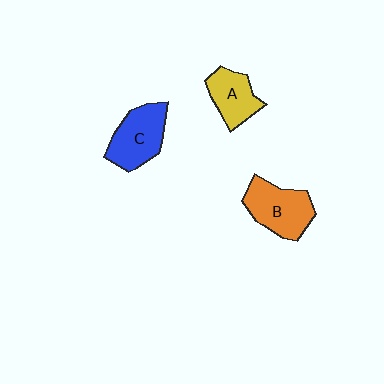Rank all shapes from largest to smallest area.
From largest to smallest: B (orange), C (blue), A (yellow).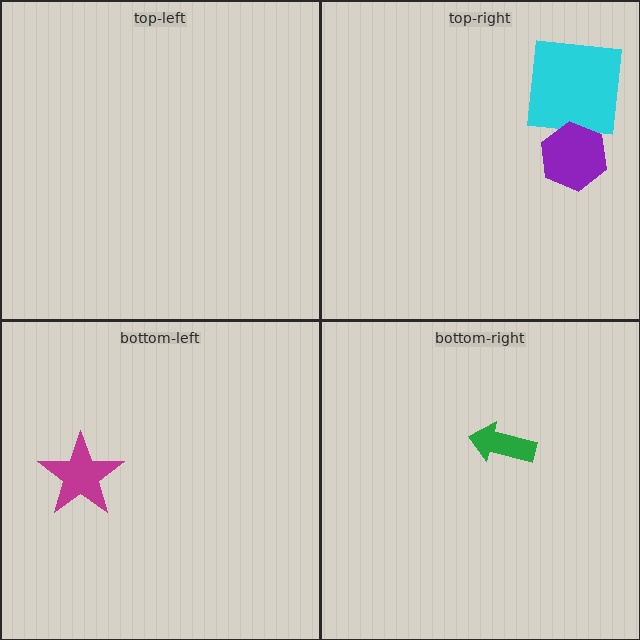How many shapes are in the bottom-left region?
1.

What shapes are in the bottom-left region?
The magenta star.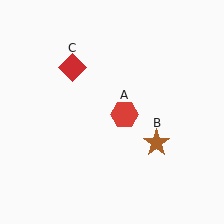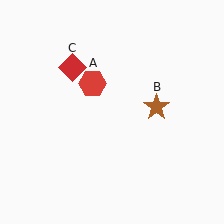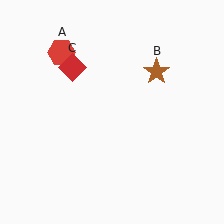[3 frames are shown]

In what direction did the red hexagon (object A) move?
The red hexagon (object A) moved up and to the left.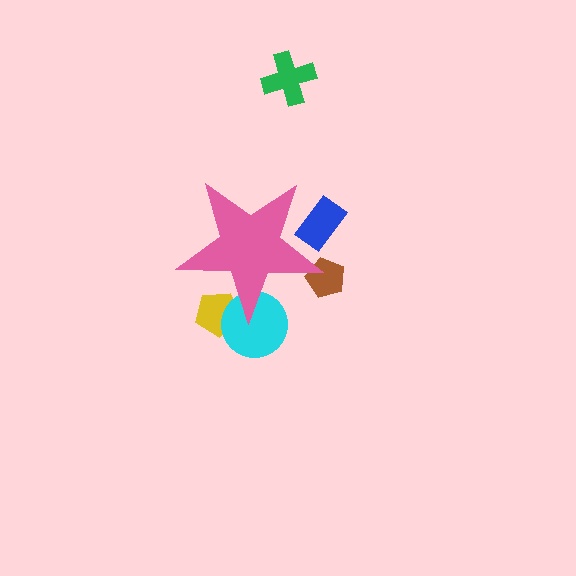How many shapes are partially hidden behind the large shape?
4 shapes are partially hidden.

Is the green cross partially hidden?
No, the green cross is fully visible.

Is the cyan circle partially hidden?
Yes, the cyan circle is partially hidden behind the pink star.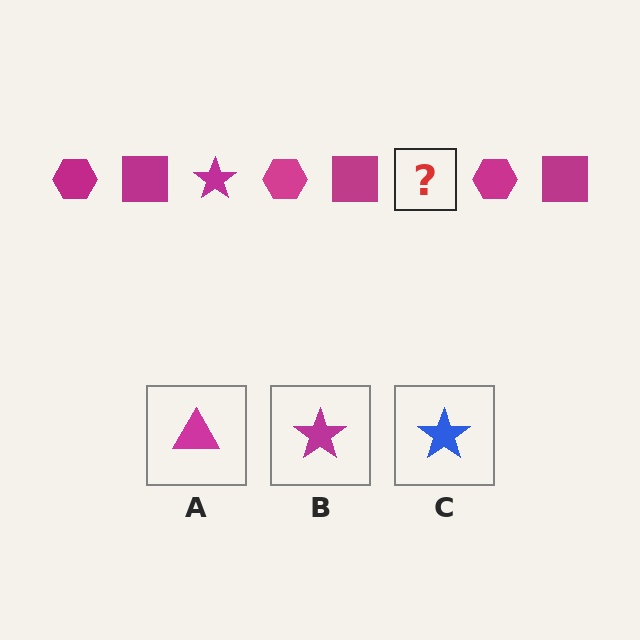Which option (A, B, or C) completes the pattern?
B.